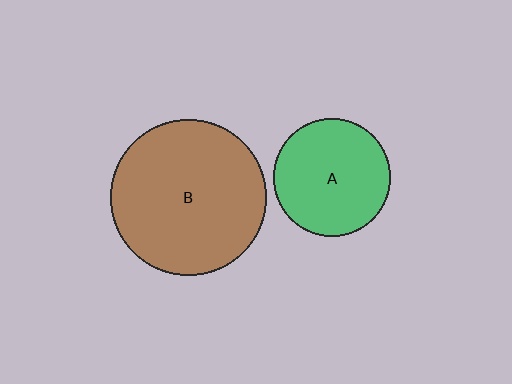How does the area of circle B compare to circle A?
Approximately 1.8 times.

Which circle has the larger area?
Circle B (brown).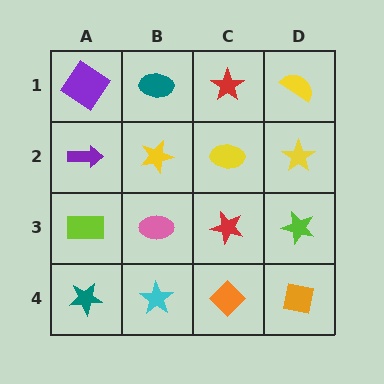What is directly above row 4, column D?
A lime star.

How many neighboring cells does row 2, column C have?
4.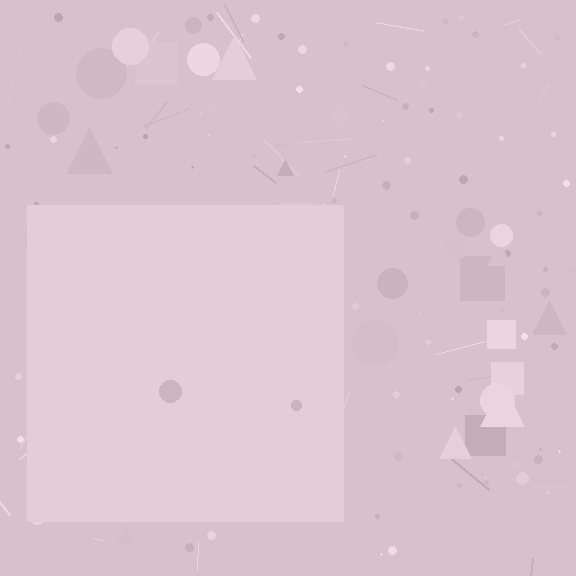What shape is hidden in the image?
A square is hidden in the image.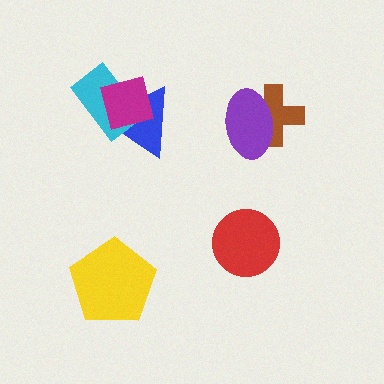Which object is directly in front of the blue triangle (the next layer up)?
The cyan rectangle is directly in front of the blue triangle.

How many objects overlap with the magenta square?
2 objects overlap with the magenta square.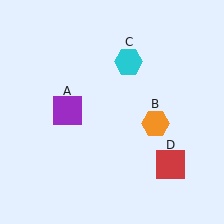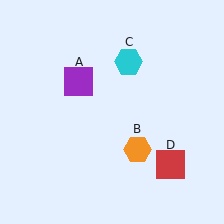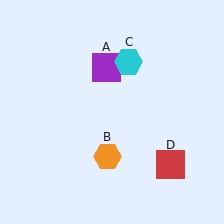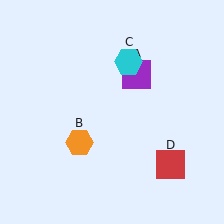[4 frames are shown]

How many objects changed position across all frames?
2 objects changed position: purple square (object A), orange hexagon (object B).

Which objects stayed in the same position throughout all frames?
Cyan hexagon (object C) and red square (object D) remained stationary.